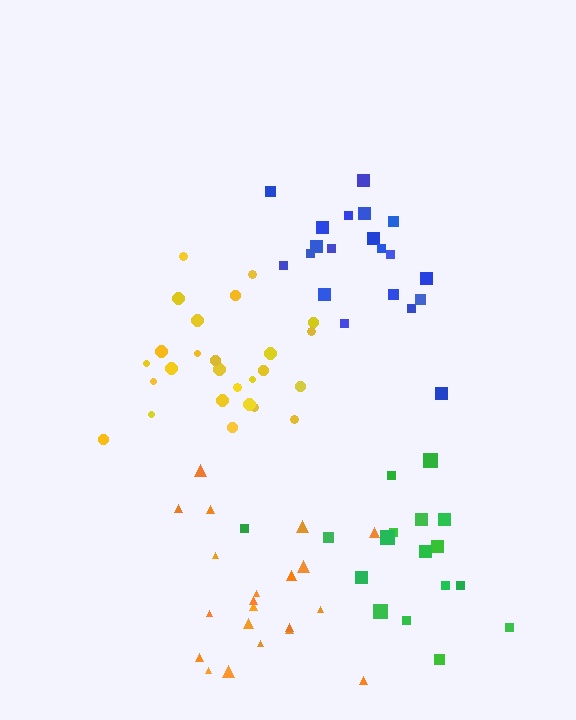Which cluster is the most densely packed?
Yellow.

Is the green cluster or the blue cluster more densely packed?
Blue.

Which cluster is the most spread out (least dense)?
Green.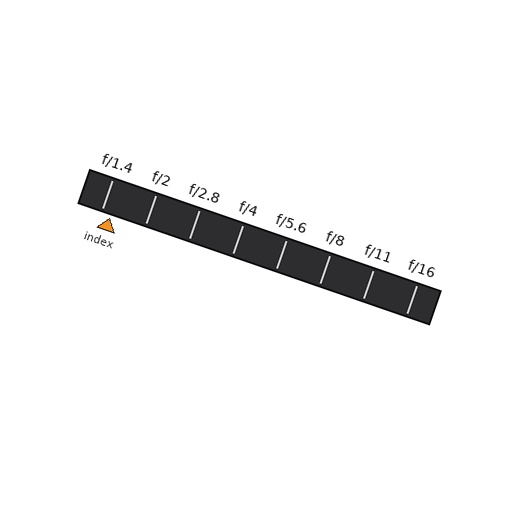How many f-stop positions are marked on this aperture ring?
There are 8 f-stop positions marked.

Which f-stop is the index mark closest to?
The index mark is closest to f/1.4.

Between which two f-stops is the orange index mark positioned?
The index mark is between f/1.4 and f/2.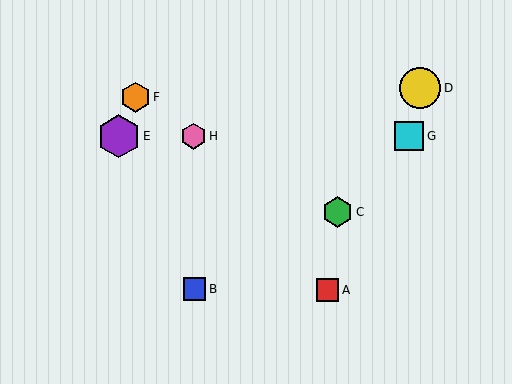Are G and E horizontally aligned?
Yes, both are at y≈136.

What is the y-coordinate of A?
Object A is at y≈290.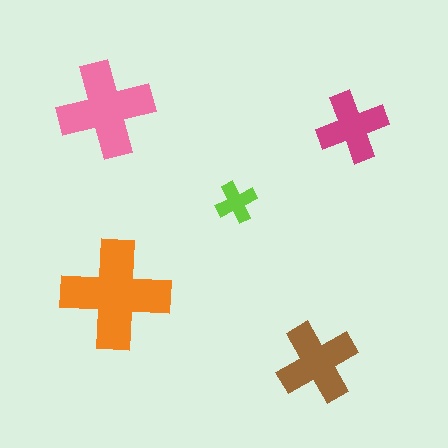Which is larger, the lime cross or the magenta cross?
The magenta one.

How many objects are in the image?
There are 5 objects in the image.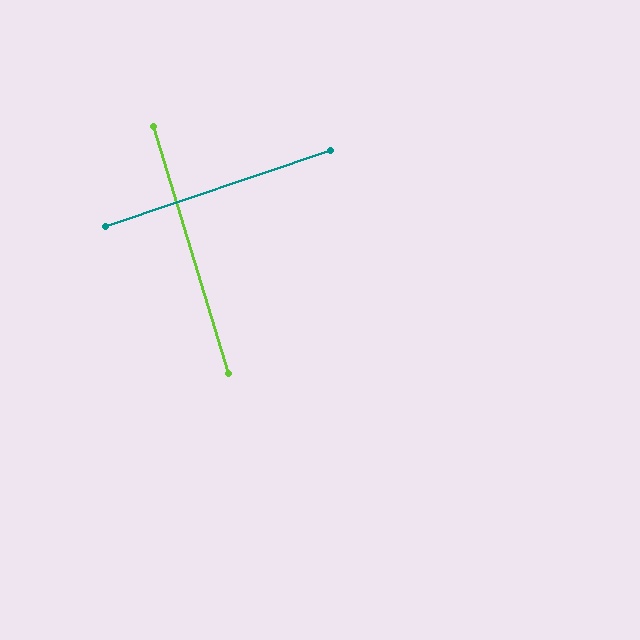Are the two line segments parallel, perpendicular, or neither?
Perpendicular — they meet at approximately 88°.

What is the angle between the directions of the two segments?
Approximately 88 degrees.